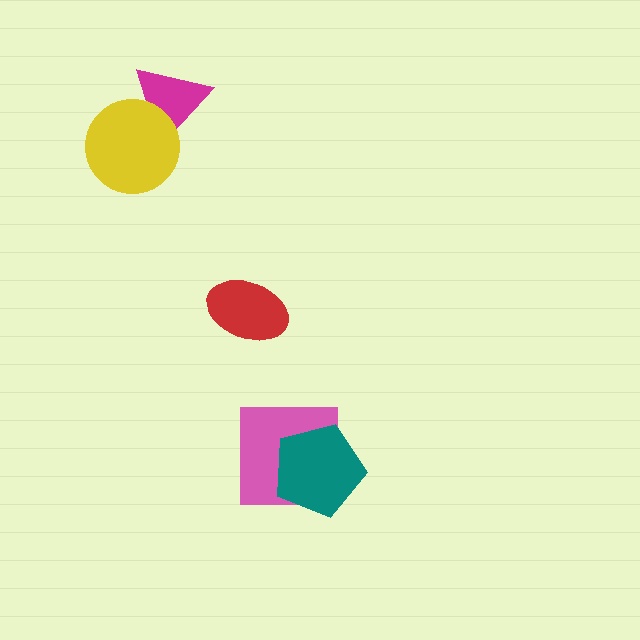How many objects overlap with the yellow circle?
1 object overlaps with the yellow circle.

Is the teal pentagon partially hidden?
No, no other shape covers it.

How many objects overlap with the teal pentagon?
1 object overlaps with the teal pentagon.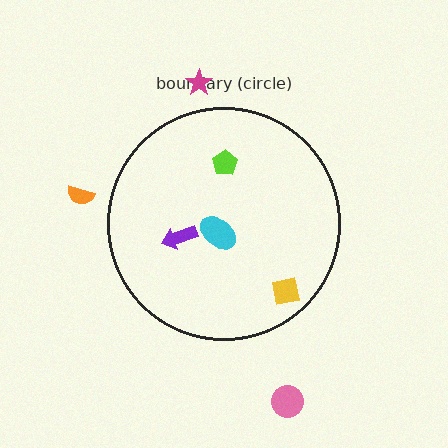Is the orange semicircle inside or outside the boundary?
Outside.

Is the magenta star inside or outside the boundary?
Outside.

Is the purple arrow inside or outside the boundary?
Inside.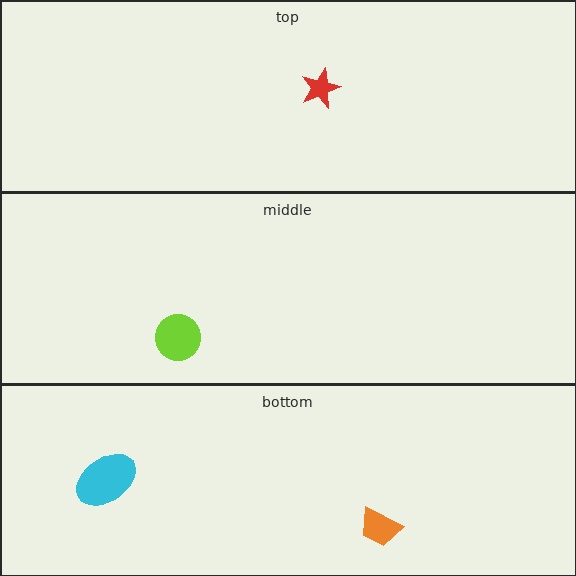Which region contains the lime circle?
The middle region.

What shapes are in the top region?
The red star.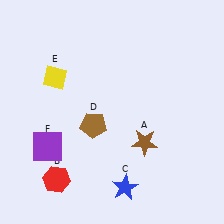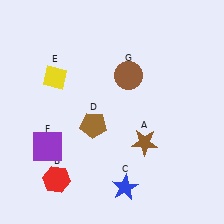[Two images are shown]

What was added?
A brown circle (G) was added in Image 2.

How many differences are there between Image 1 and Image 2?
There is 1 difference between the two images.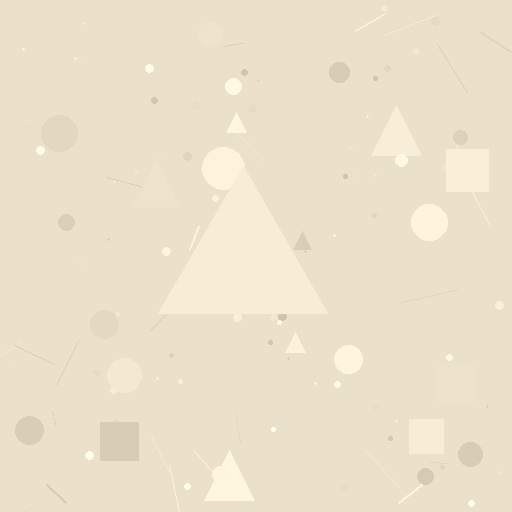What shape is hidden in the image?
A triangle is hidden in the image.